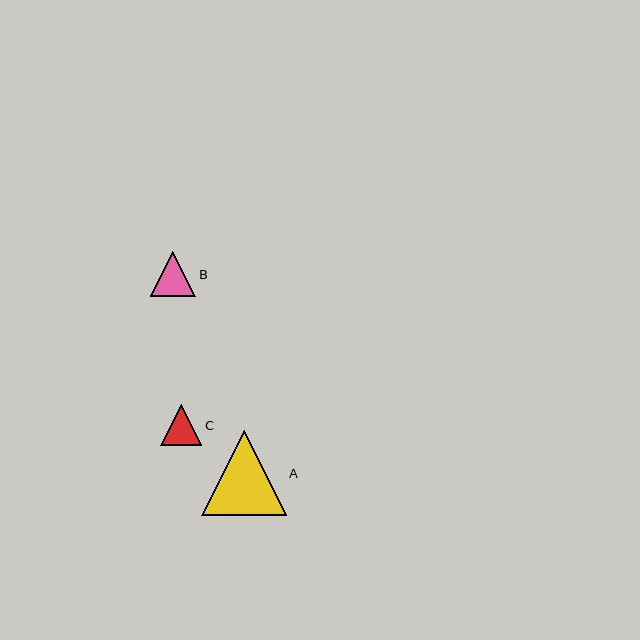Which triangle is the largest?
Triangle A is the largest with a size of approximately 85 pixels.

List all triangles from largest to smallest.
From largest to smallest: A, B, C.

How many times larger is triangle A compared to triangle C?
Triangle A is approximately 2.0 times the size of triangle C.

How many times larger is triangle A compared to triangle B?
Triangle A is approximately 1.9 times the size of triangle B.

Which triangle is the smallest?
Triangle C is the smallest with a size of approximately 41 pixels.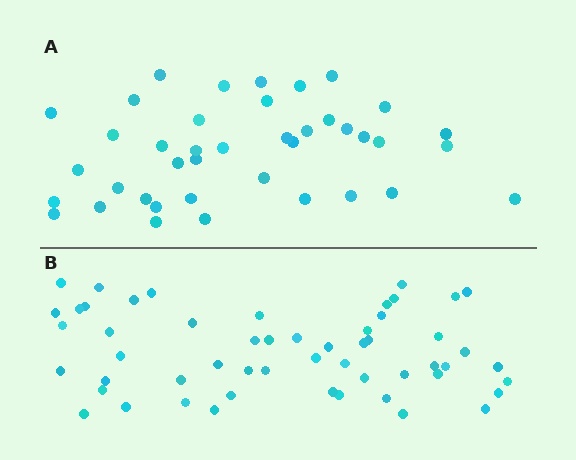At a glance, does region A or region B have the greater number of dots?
Region B (the bottom region) has more dots.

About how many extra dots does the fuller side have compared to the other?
Region B has approximately 15 more dots than region A.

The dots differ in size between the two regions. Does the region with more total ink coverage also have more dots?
No. Region A has more total ink coverage because its dots are larger, but region B actually contains more individual dots. Total area can be misleading — the number of items is what matters here.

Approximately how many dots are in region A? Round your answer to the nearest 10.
About 40 dots.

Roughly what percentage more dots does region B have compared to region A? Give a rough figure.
About 35% more.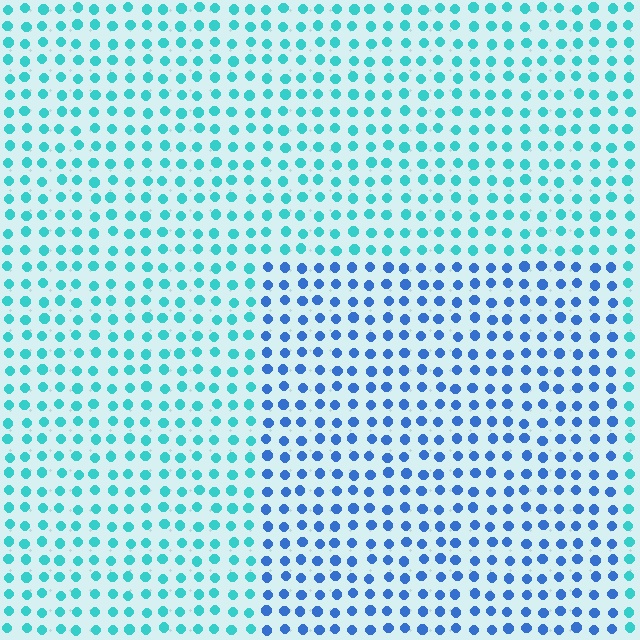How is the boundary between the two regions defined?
The boundary is defined purely by a slight shift in hue (about 39 degrees). Spacing, size, and orientation are identical on both sides.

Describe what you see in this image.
The image is filled with small cyan elements in a uniform arrangement. A rectangle-shaped region is visible where the elements are tinted to a slightly different hue, forming a subtle color boundary.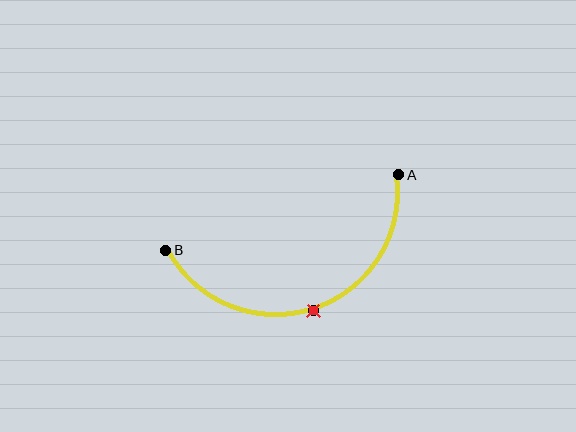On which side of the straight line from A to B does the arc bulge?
The arc bulges below the straight line connecting A and B.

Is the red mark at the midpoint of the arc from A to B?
Yes. The red mark lies on the arc at equal arc-length from both A and B — it is the arc midpoint.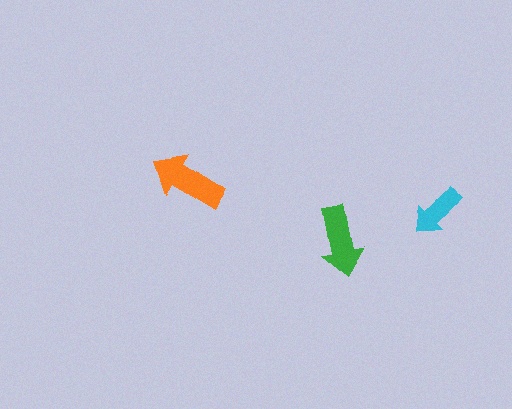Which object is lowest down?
The green arrow is bottommost.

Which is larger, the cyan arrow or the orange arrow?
The orange one.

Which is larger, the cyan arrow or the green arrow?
The green one.